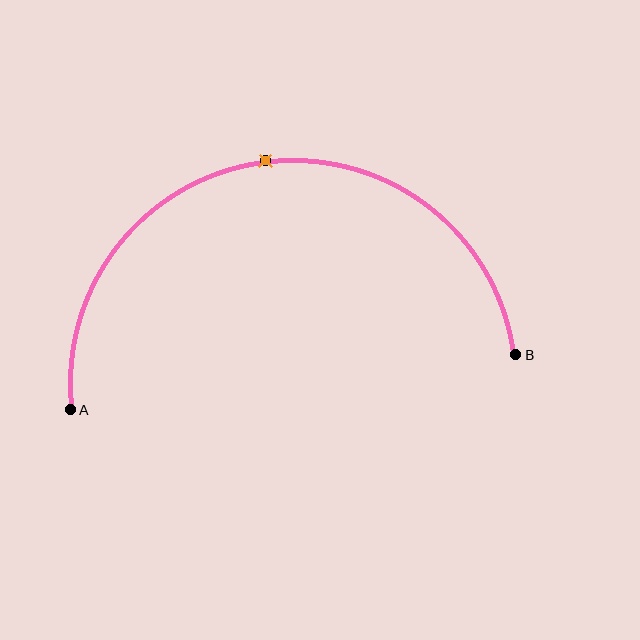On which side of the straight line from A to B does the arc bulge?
The arc bulges above the straight line connecting A and B.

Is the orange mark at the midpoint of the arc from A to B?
Yes. The orange mark lies on the arc at equal arc-length from both A and B — it is the arc midpoint.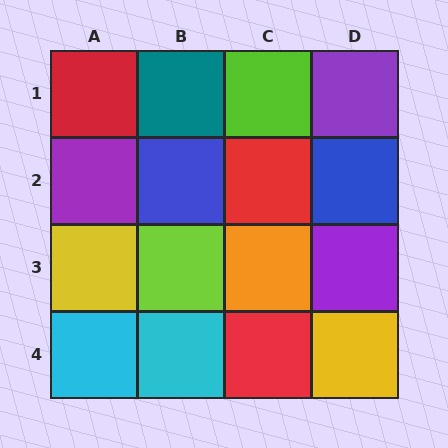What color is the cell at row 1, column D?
Purple.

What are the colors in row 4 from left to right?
Cyan, cyan, red, yellow.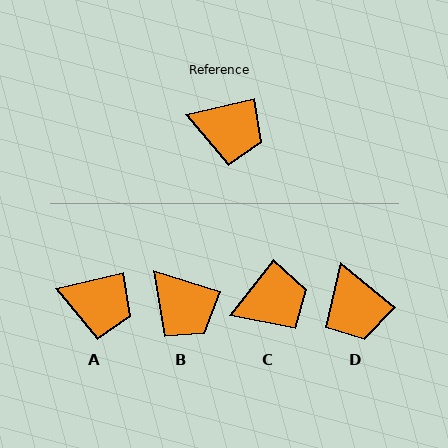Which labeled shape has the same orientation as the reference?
A.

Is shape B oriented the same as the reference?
No, it is off by about 30 degrees.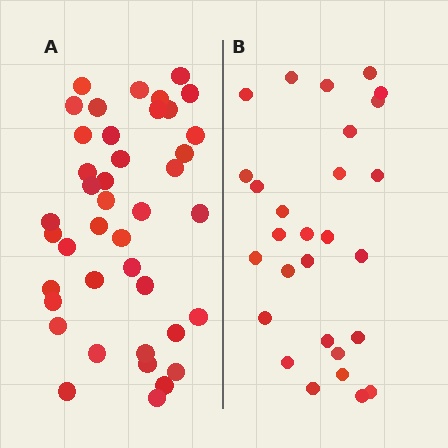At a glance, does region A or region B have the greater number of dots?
Region A (the left region) has more dots.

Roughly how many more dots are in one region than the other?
Region A has approximately 15 more dots than region B.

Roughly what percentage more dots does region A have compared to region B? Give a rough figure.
About 45% more.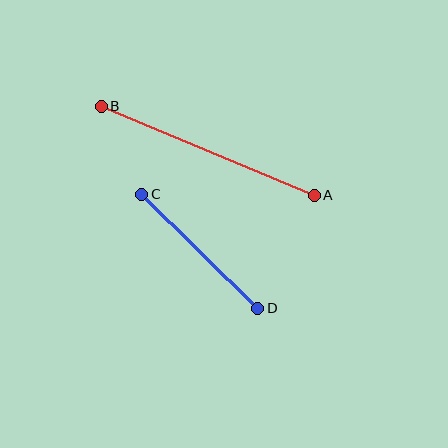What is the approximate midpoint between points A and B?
The midpoint is at approximately (208, 151) pixels.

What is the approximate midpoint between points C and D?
The midpoint is at approximately (200, 251) pixels.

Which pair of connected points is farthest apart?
Points A and B are farthest apart.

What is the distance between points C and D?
The distance is approximately 163 pixels.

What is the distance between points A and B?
The distance is approximately 231 pixels.